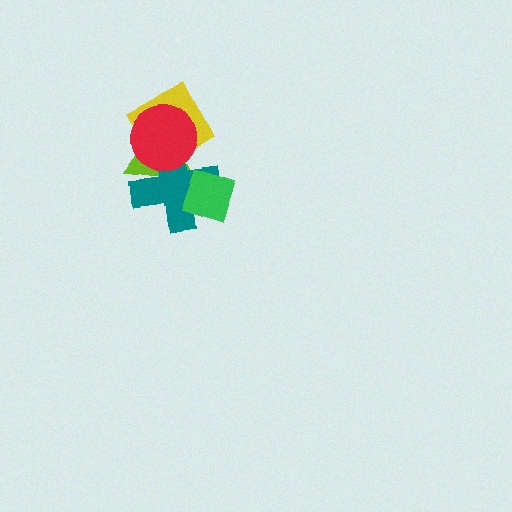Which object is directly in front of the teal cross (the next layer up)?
The red circle is directly in front of the teal cross.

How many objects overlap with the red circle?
3 objects overlap with the red circle.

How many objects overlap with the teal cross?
4 objects overlap with the teal cross.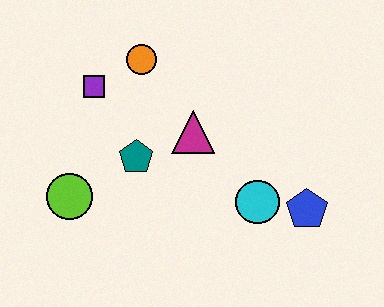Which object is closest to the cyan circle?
The blue pentagon is closest to the cyan circle.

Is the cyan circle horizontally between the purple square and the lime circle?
No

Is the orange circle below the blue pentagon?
No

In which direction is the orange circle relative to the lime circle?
The orange circle is above the lime circle.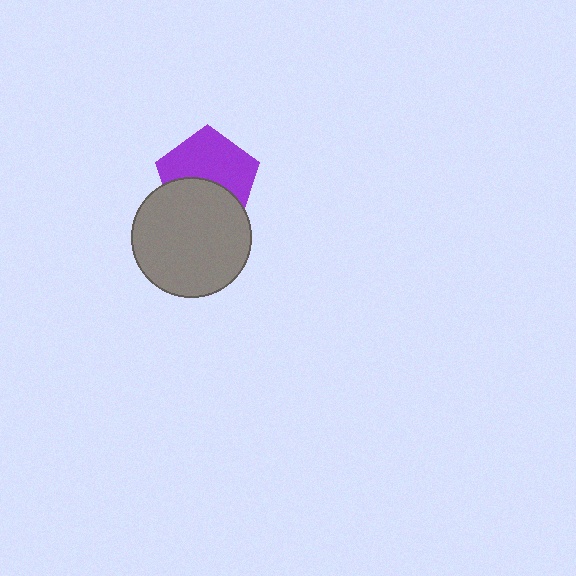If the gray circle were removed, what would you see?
You would see the complete purple pentagon.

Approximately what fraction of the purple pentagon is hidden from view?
Roughly 42% of the purple pentagon is hidden behind the gray circle.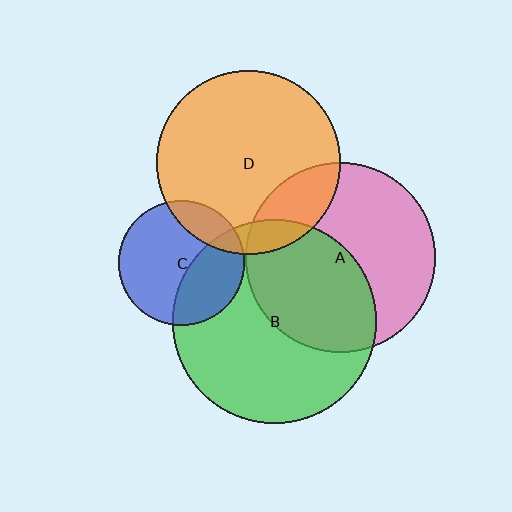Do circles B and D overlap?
Yes.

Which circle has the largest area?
Circle B (green).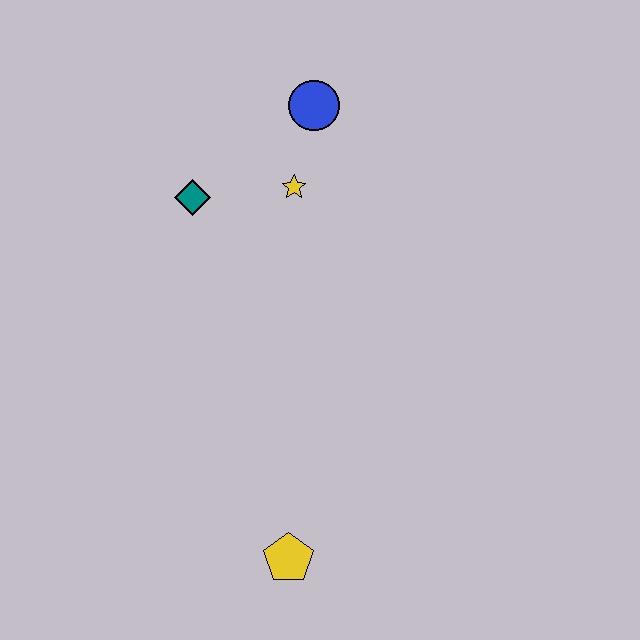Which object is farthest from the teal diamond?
The yellow pentagon is farthest from the teal diamond.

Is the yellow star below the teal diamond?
No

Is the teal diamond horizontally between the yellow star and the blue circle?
No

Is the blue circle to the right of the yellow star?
Yes